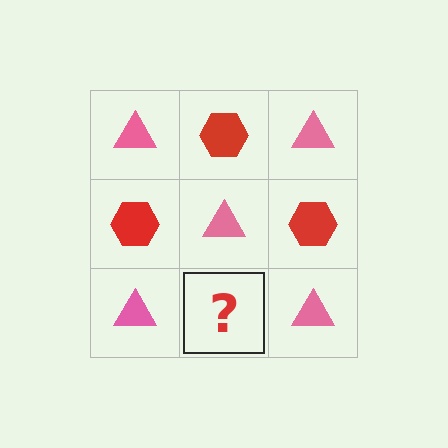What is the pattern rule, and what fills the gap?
The rule is that it alternates pink triangle and red hexagon in a checkerboard pattern. The gap should be filled with a red hexagon.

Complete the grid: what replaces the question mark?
The question mark should be replaced with a red hexagon.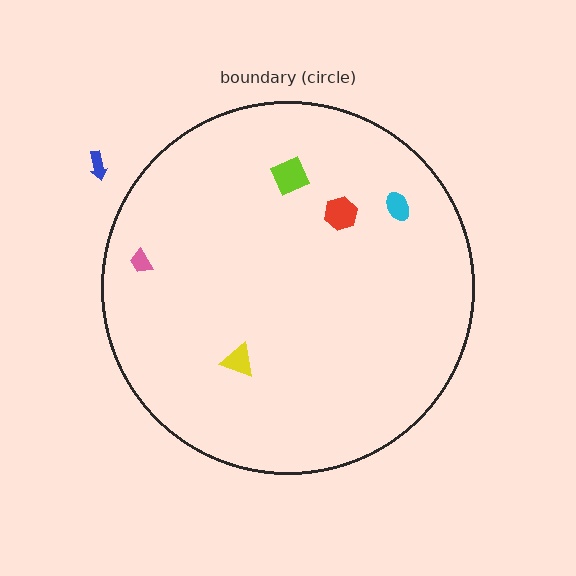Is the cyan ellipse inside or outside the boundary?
Inside.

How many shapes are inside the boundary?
5 inside, 1 outside.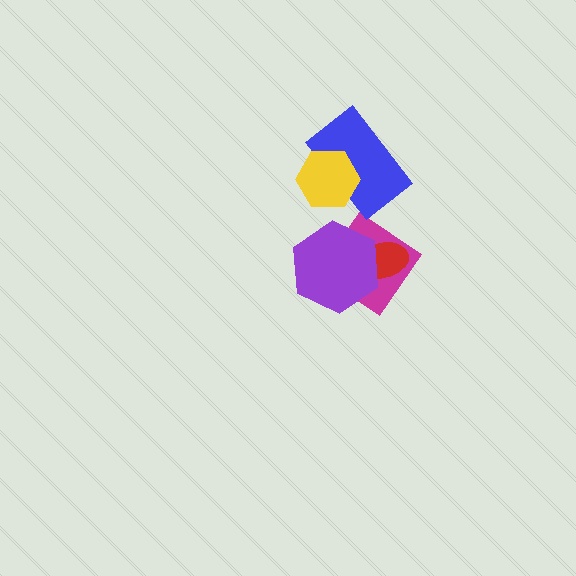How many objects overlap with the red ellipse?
2 objects overlap with the red ellipse.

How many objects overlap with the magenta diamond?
2 objects overlap with the magenta diamond.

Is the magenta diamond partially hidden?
Yes, it is partially covered by another shape.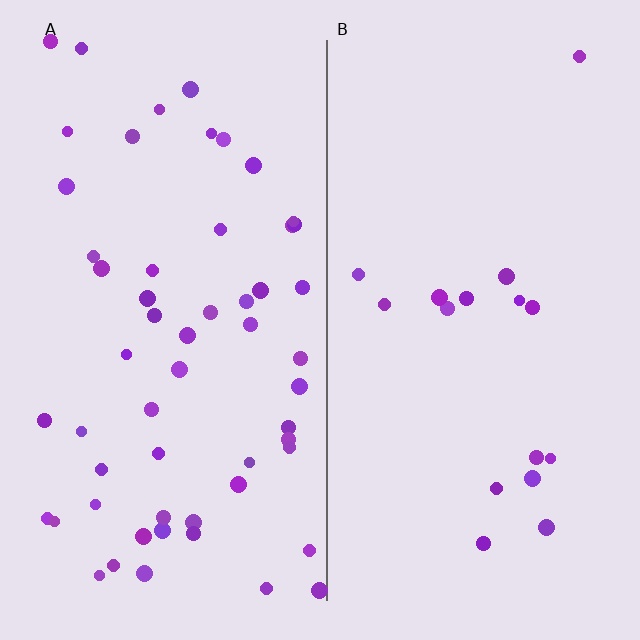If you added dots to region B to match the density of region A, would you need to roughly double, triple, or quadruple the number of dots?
Approximately triple.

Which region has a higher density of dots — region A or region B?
A (the left).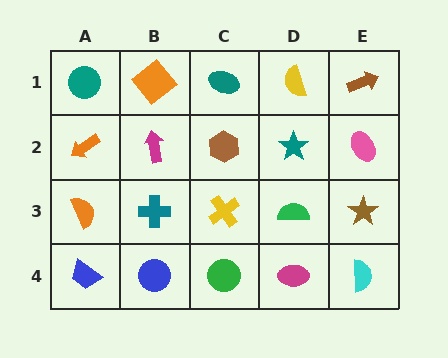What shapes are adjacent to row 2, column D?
A yellow semicircle (row 1, column D), a green semicircle (row 3, column D), a brown hexagon (row 2, column C), a pink ellipse (row 2, column E).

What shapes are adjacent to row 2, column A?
A teal circle (row 1, column A), an orange semicircle (row 3, column A), a magenta arrow (row 2, column B).